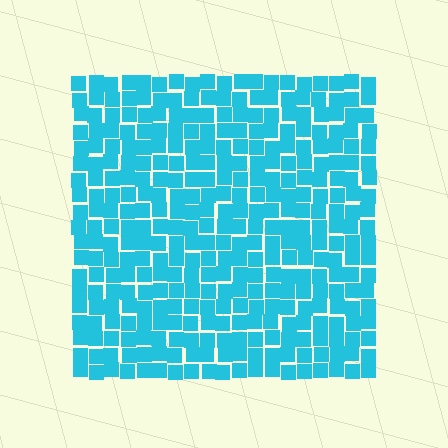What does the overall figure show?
The overall figure shows a square.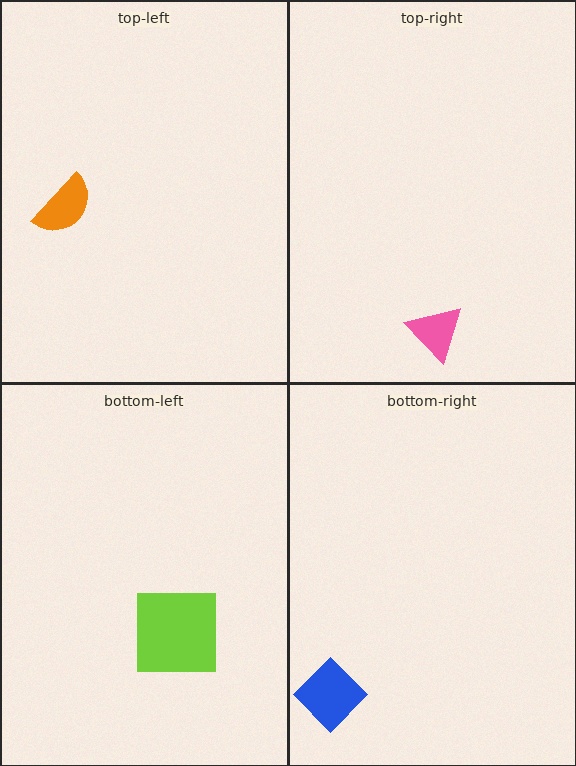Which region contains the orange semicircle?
The top-left region.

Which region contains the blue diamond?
The bottom-right region.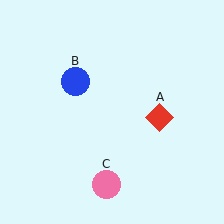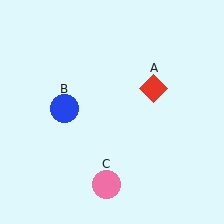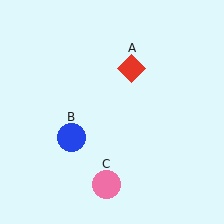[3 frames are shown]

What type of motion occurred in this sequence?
The red diamond (object A), blue circle (object B) rotated counterclockwise around the center of the scene.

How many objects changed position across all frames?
2 objects changed position: red diamond (object A), blue circle (object B).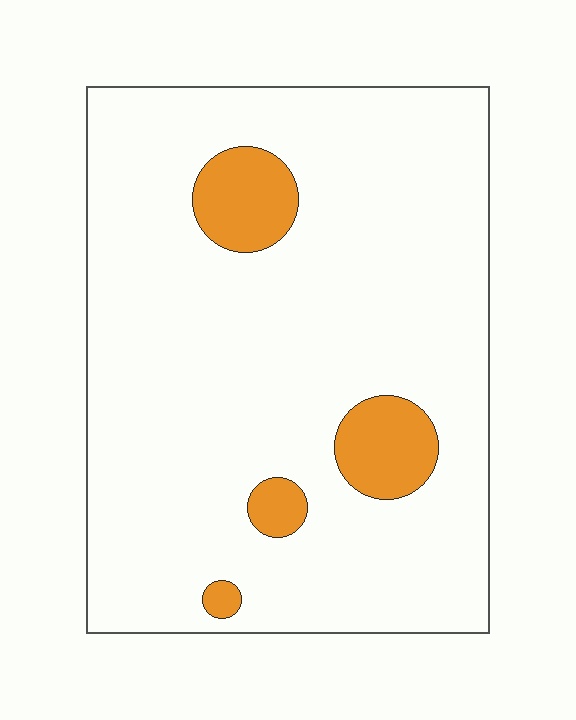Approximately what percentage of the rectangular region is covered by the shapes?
Approximately 10%.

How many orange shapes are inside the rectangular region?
4.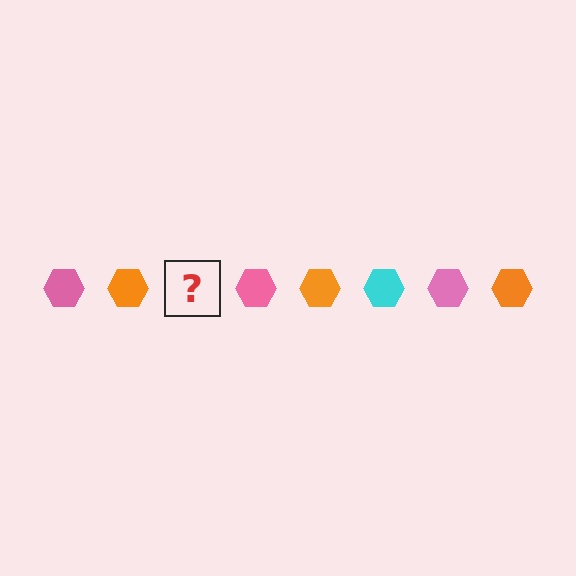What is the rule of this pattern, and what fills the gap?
The rule is that the pattern cycles through pink, orange, cyan hexagons. The gap should be filled with a cyan hexagon.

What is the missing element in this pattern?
The missing element is a cyan hexagon.